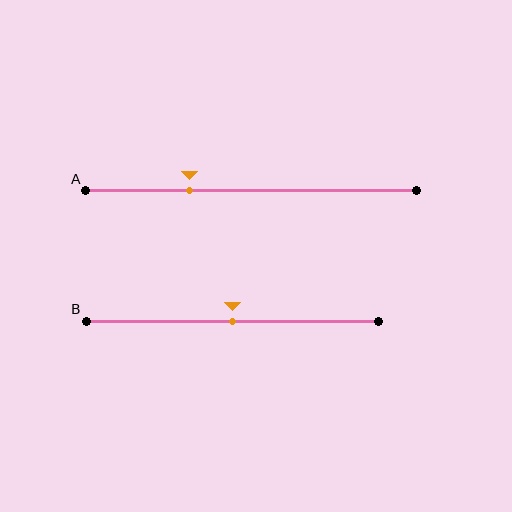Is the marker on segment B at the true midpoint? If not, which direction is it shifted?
Yes, the marker on segment B is at the true midpoint.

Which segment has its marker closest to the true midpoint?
Segment B has its marker closest to the true midpoint.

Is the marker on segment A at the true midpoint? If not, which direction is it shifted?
No, the marker on segment A is shifted to the left by about 19% of the segment length.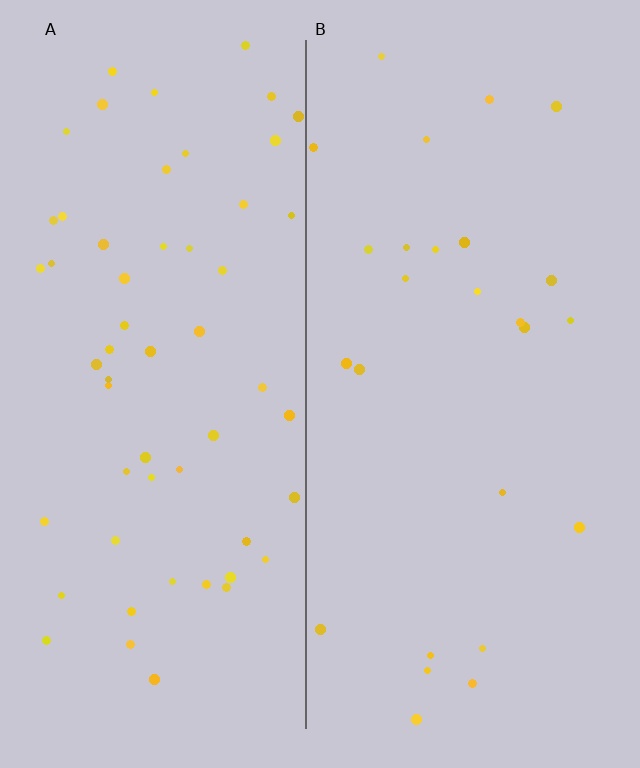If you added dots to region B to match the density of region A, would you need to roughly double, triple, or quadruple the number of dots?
Approximately double.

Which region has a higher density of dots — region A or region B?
A (the left).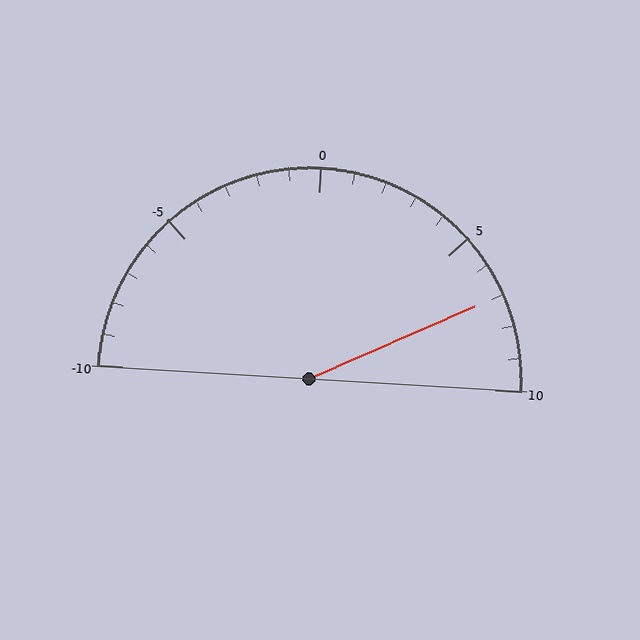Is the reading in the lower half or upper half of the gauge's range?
The reading is in the upper half of the range (-10 to 10).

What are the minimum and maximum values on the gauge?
The gauge ranges from -10 to 10.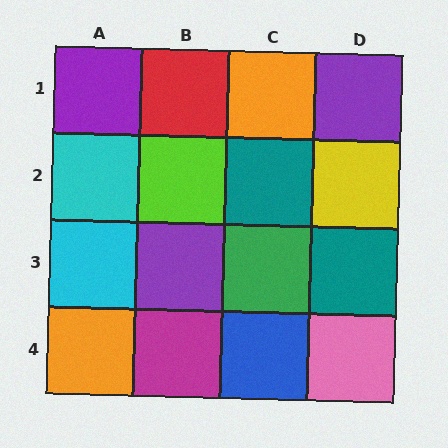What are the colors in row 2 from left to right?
Cyan, lime, teal, yellow.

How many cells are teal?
2 cells are teal.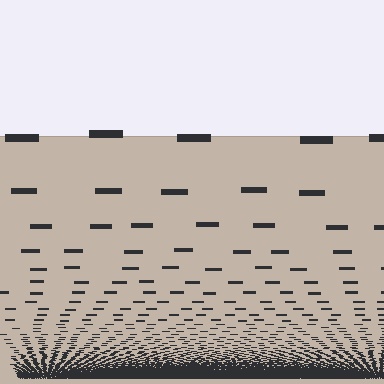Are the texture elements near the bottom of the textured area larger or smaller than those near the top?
Smaller. The gradient is inverted — elements near the bottom are smaller and denser.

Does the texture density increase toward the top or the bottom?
Density increases toward the bottom.